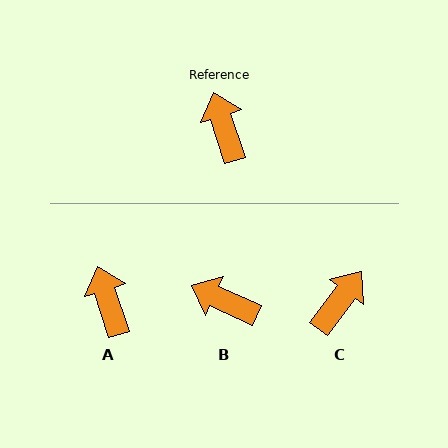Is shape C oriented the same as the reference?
No, it is off by about 55 degrees.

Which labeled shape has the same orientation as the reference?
A.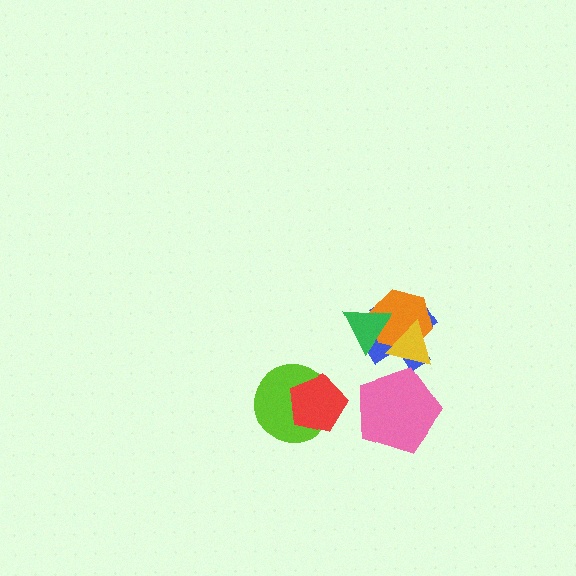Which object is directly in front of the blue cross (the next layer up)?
The orange hexagon is directly in front of the blue cross.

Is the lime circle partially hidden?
Yes, it is partially covered by another shape.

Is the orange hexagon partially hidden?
Yes, it is partially covered by another shape.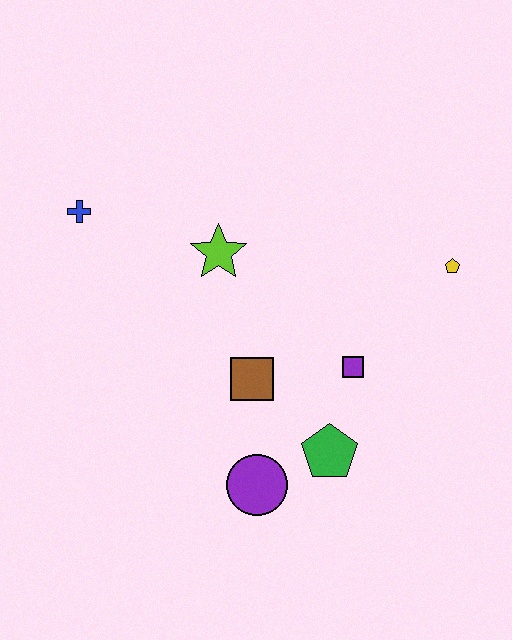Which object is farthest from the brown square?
The blue cross is farthest from the brown square.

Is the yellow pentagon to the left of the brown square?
No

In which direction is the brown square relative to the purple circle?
The brown square is above the purple circle.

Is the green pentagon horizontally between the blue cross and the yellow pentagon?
Yes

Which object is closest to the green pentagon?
The purple circle is closest to the green pentagon.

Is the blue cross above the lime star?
Yes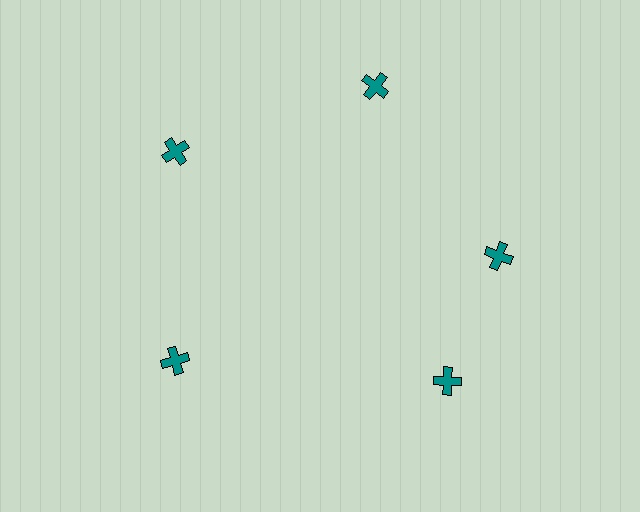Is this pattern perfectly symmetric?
No. The 5 teal crosses are arranged in a ring, but one element near the 5 o'clock position is rotated out of alignment along the ring, breaking the 5-fold rotational symmetry.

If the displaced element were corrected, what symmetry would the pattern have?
It would have 5-fold rotational symmetry — the pattern would map onto itself every 72 degrees.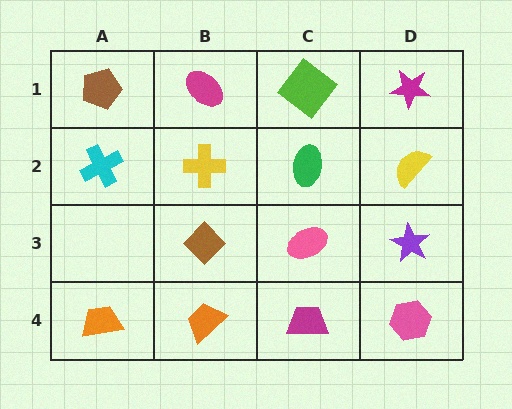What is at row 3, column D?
A purple star.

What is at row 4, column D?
A pink hexagon.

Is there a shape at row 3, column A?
No, that cell is empty.